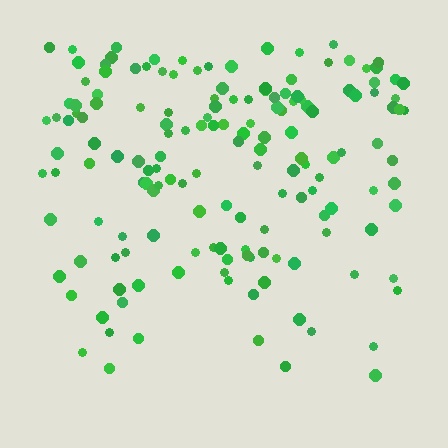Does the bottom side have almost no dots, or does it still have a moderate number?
Still a moderate number, just noticeably fewer than the top.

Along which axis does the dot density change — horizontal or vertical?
Vertical.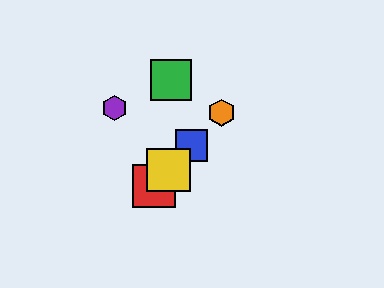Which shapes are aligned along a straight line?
The red square, the blue square, the yellow square, the orange hexagon are aligned along a straight line.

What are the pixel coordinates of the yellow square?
The yellow square is at (169, 170).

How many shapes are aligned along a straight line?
4 shapes (the red square, the blue square, the yellow square, the orange hexagon) are aligned along a straight line.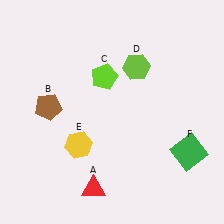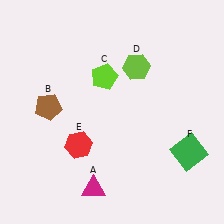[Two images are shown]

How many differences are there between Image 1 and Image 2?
There are 2 differences between the two images.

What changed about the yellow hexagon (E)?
In Image 1, E is yellow. In Image 2, it changed to red.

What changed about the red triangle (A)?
In Image 1, A is red. In Image 2, it changed to magenta.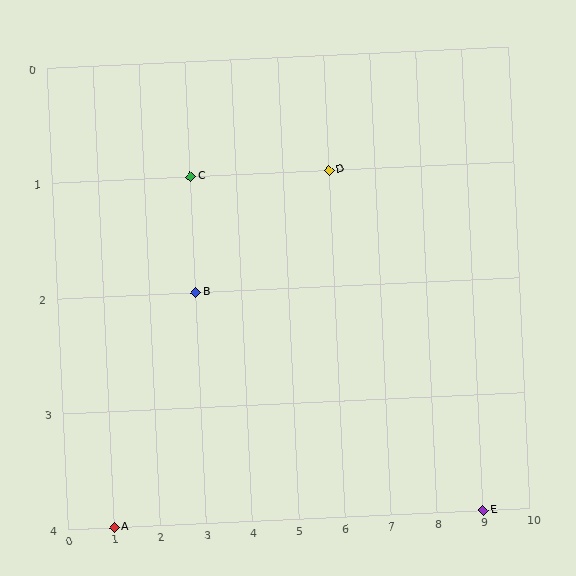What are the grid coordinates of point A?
Point A is at grid coordinates (1, 4).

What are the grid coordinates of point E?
Point E is at grid coordinates (9, 4).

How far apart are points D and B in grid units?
Points D and B are 3 columns and 1 row apart (about 3.2 grid units diagonally).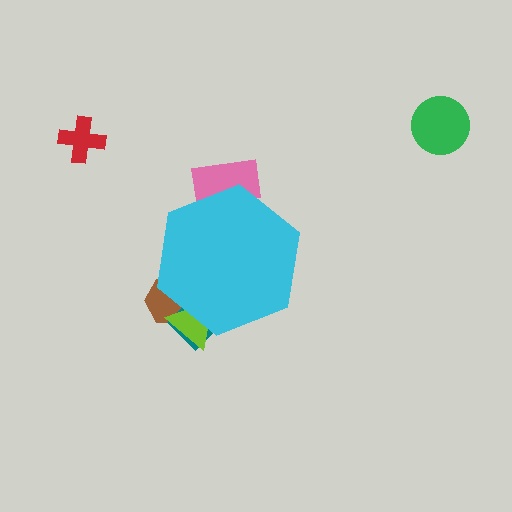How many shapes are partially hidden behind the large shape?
4 shapes are partially hidden.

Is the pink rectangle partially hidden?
Yes, the pink rectangle is partially hidden behind the cyan hexagon.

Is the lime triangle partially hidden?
Yes, the lime triangle is partially hidden behind the cyan hexagon.